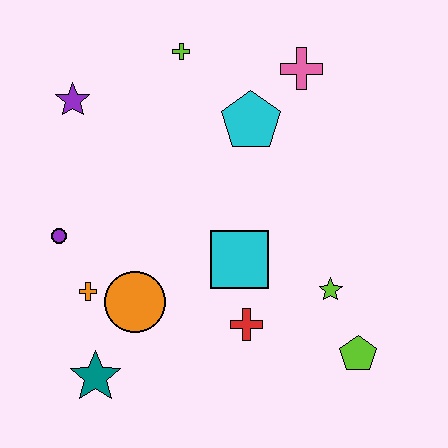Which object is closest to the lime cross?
The cyan pentagon is closest to the lime cross.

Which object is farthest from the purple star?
The lime pentagon is farthest from the purple star.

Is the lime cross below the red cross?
No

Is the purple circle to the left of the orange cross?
Yes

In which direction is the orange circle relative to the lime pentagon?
The orange circle is to the left of the lime pentagon.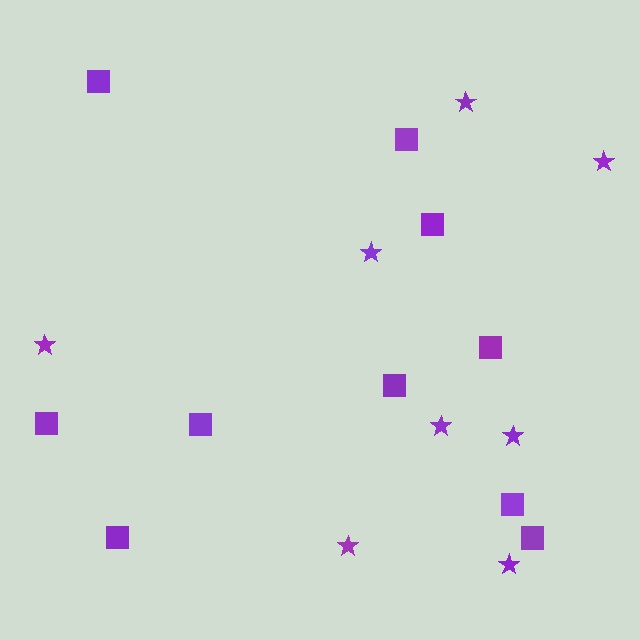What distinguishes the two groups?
There are 2 groups: one group of stars (8) and one group of squares (10).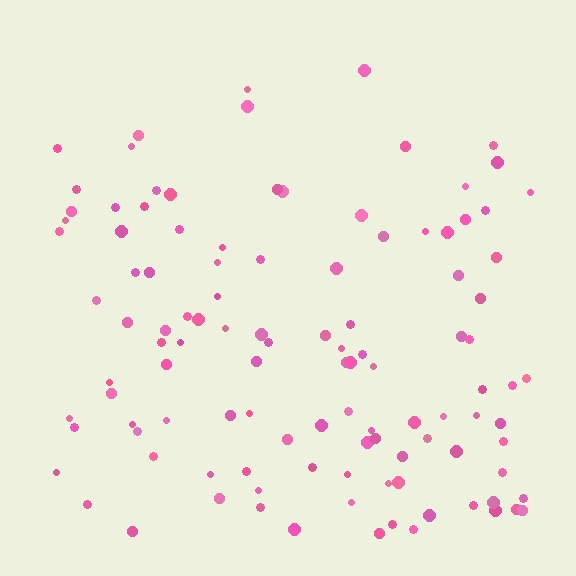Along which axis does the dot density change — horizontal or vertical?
Vertical.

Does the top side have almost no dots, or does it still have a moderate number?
Still a moderate number, just noticeably fewer than the bottom.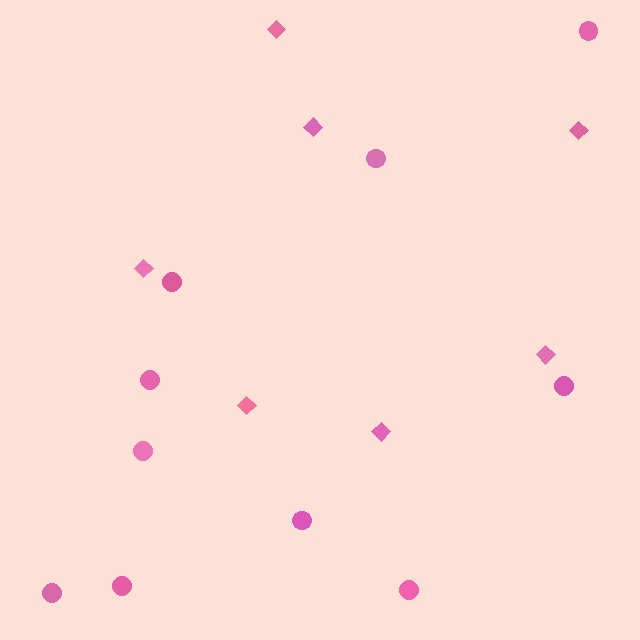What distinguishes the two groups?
There are 2 groups: one group of diamonds (7) and one group of circles (10).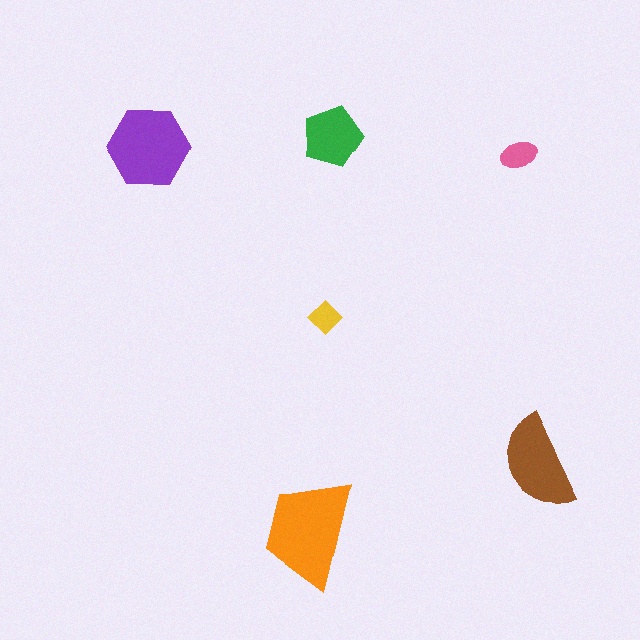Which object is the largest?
The orange trapezoid.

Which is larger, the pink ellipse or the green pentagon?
The green pentagon.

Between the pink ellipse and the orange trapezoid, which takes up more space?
The orange trapezoid.